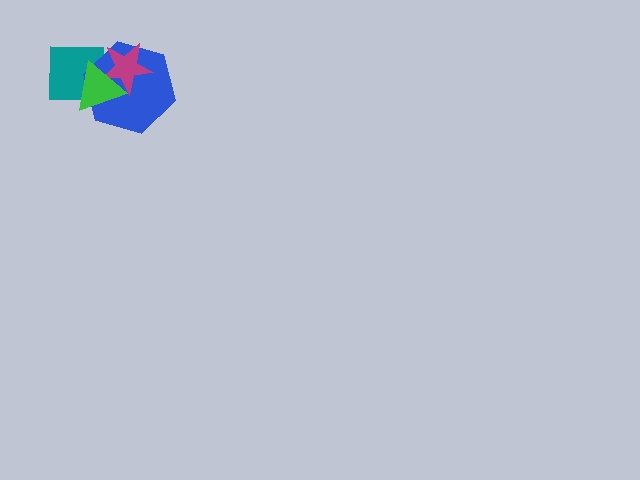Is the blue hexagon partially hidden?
Yes, it is partially covered by another shape.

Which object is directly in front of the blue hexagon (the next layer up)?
The magenta star is directly in front of the blue hexagon.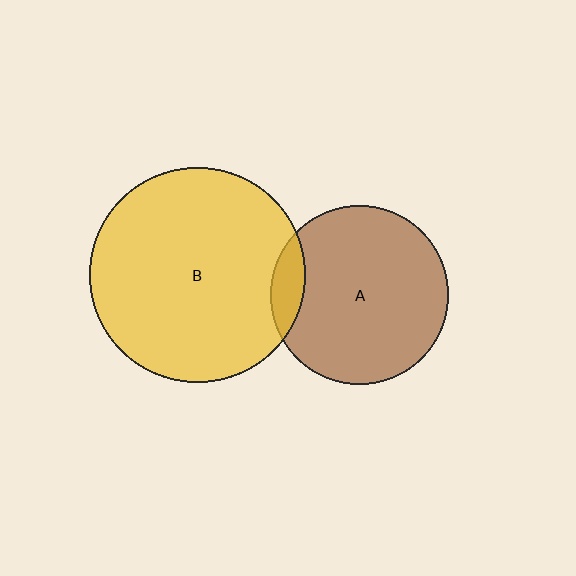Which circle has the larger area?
Circle B (yellow).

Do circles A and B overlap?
Yes.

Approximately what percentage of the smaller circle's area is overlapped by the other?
Approximately 10%.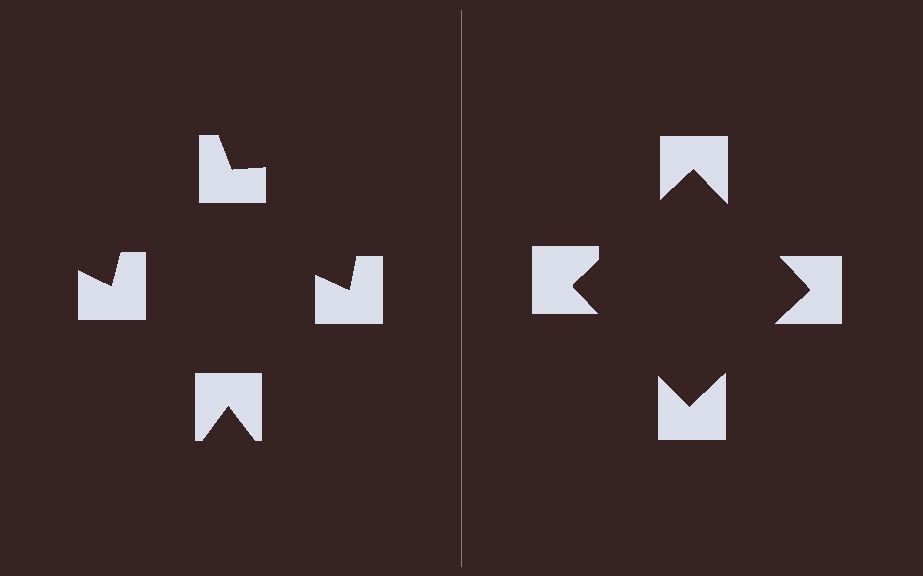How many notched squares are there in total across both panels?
8 — 4 on each side.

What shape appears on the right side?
An illusory square.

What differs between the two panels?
The notched squares are positioned identically on both sides; only the wedge orientations differ. On the right they align to a square; on the left they are misaligned.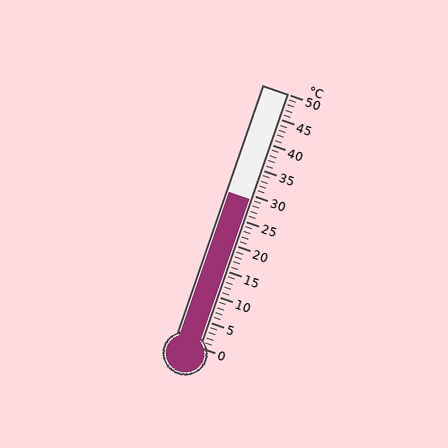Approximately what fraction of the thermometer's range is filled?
The thermometer is filled to approximately 60% of its range.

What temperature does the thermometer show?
The thermometer shows approximately 29°C.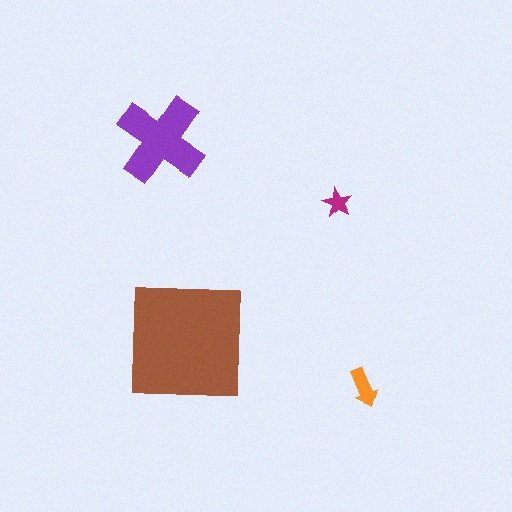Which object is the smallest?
The magenta star.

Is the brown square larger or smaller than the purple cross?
Larger.